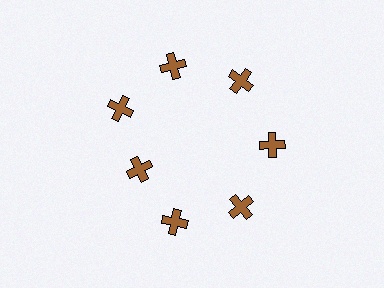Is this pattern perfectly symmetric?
No. The 7 brown crosses are arranged in a ring, but one element near the 8 o'clock position is pulled inward toward the center, breaking the 7-fold rotational symmetry.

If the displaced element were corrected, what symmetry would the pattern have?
It would have 7-fold rotational symmetry — the pattern would map onto itself every 51 degrees.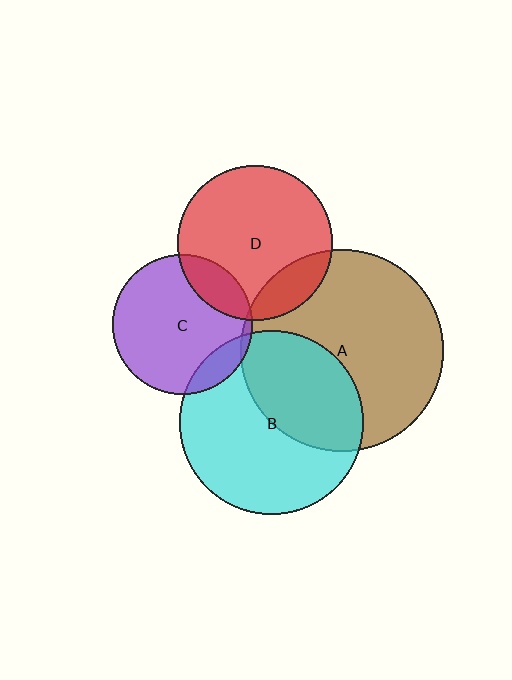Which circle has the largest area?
Circle A (brown).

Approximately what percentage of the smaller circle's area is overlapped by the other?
Approximately 15%.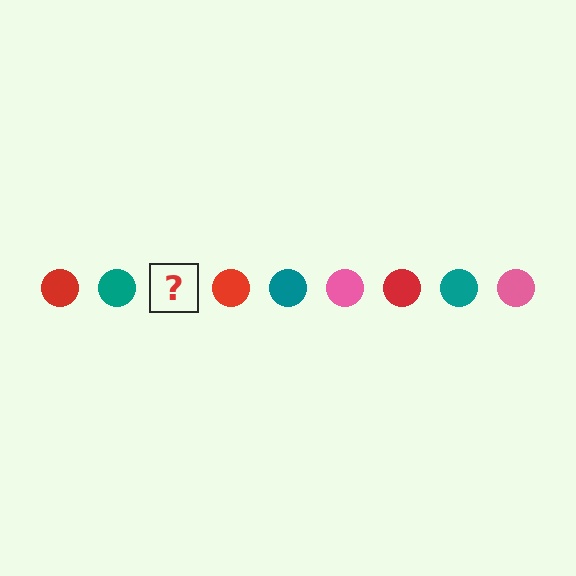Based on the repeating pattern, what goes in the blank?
The blank should be a pink circle.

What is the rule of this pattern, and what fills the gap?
The rule is that the pattern cycles through red, teal, pink circles. The gap should be filled with a pink circle.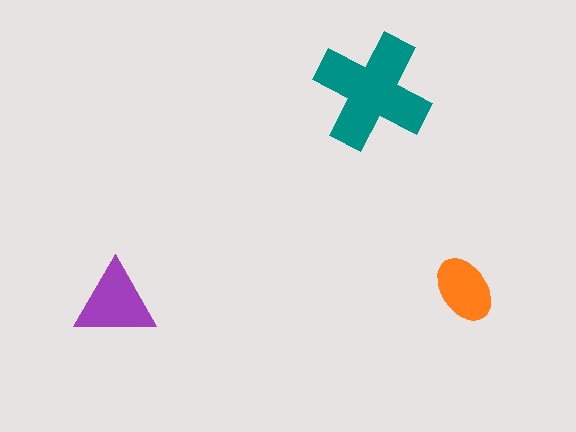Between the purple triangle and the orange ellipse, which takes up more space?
The purple triangle.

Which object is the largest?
The teal cross.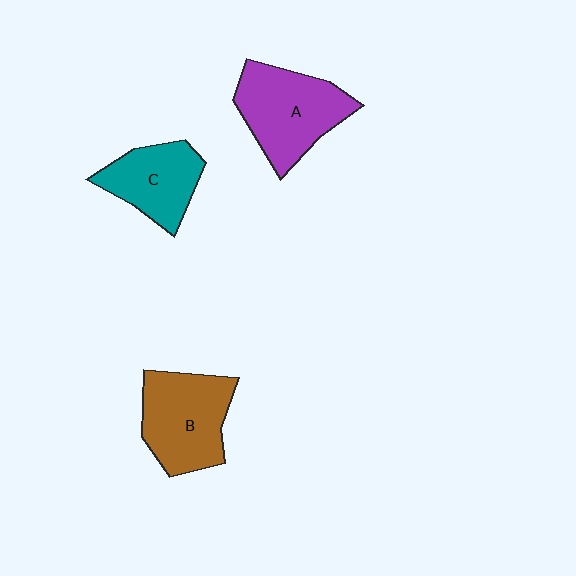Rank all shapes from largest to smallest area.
From largest to smallest: A (purple), B (brown), C (teal).